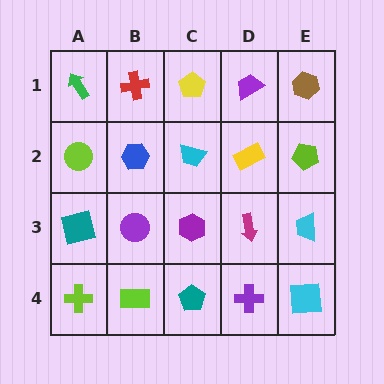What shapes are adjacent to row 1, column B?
A blue hexagon (row 2, column B), a green arrow (row 1, column A), a yellow pentagon (row 1, column C).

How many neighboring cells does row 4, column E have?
2.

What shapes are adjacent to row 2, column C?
A yellow pentagon (row 1, column C), a purple hexagon (row 3, column C), a blue hexagon (row 2, column B), a yellow rectangle (row 2, column D).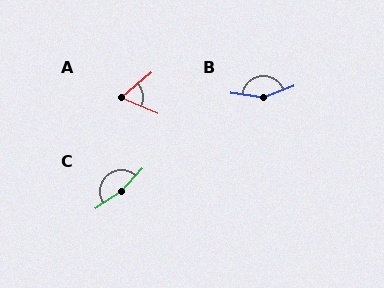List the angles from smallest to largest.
A (64°), B (151°), C (165°).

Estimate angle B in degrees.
Approximately 151 degrees.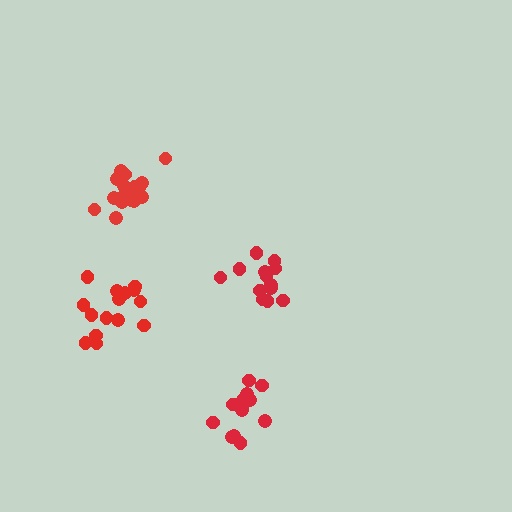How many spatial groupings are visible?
There are 4 spatial groupings.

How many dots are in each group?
Group 1: 15 dots, Group 2: 13 dots, Group 3: 13 dots, Group 4: 19 dots (60 total).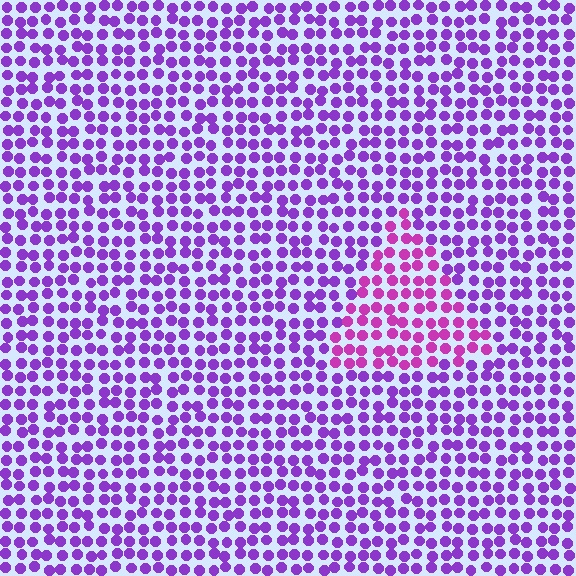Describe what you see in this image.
The image is filled with small purple elements in a uniform arrangement. A triangle-shaped region is visible where the elements are tinted to a slightly different hue, forming a subtle color boundary.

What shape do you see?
I see a triangle.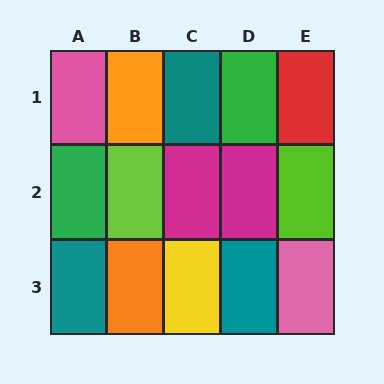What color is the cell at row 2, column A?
Green.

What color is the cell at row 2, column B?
Lime.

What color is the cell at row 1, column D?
Green.